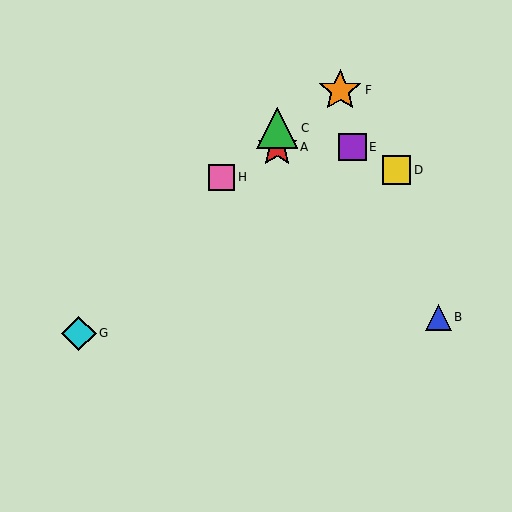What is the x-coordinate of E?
Object E is at x≈352.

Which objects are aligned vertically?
Objects A, C are aligned vertically.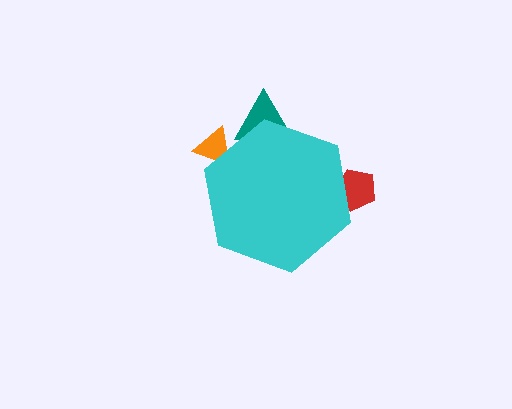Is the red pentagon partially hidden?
Yes, the red pentagon is partially hidden behind the cyan hexagon.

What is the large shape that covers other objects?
A cyan hexagon.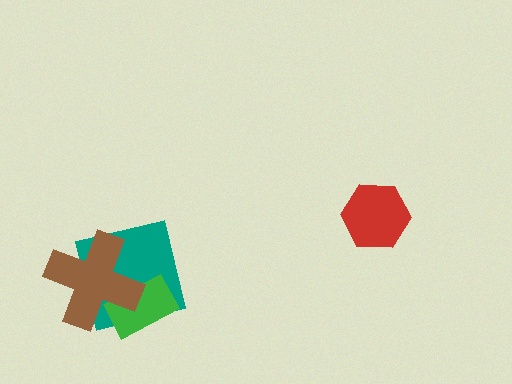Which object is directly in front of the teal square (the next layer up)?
The green rectangle is directly in front of the teal square.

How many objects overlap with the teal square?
2 objects overlap with the teal square.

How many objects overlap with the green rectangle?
2 objects overlap with the green rectangle.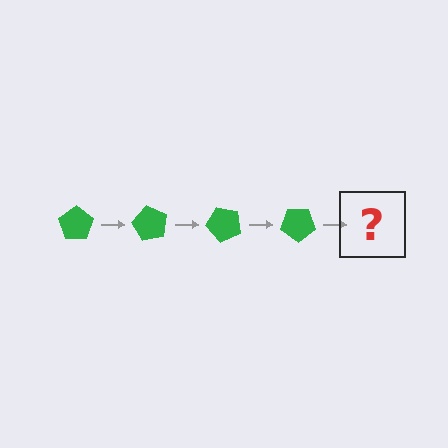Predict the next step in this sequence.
The next step is a green pentagon rotated 240 degrees.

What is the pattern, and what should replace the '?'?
The pattern is that the pentagon rotates 60 degrees each step. The '?' should be a green pentagon rotated 240 degrees.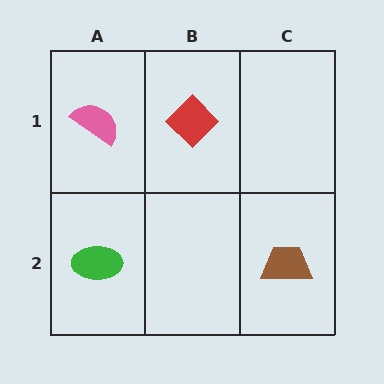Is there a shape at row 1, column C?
No, that cell is empty.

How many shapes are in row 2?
2 shapes.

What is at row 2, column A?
A green ellipse.